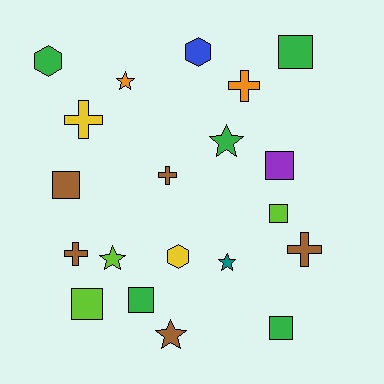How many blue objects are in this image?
There is 1 blue object.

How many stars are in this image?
There are 5 stars.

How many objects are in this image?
There are 20 objects.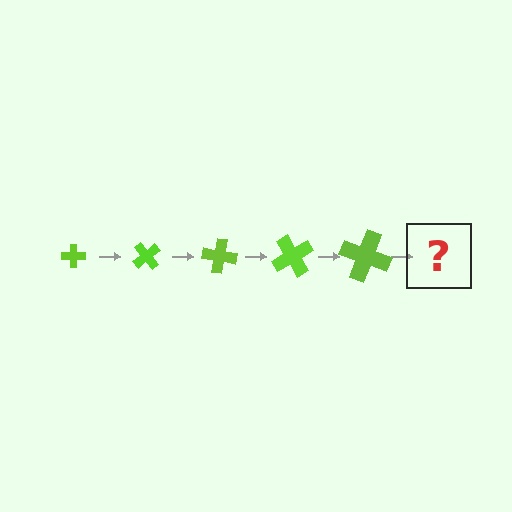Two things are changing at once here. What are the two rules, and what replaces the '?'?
The two rules are that the cross grows larger each step and it rotates 50 degrees each step. The '?' should be a cross, larger than the previous one and rotated 250 degrees from the start.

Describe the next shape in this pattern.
It should be a cross, larger than the previous one and rotated 250 degrees from the start.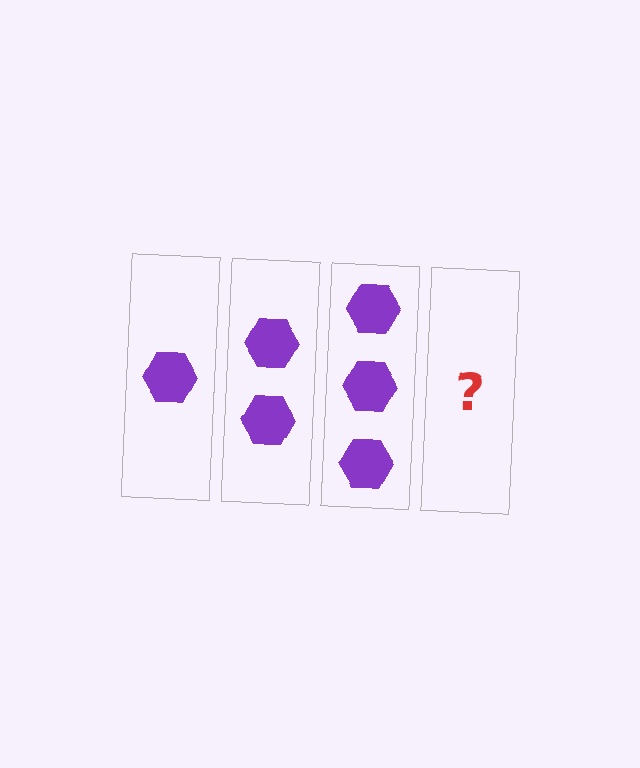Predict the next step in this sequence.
The next step is 4 hexagons.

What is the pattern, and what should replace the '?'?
The pattern is that each step adds one more hexagon. The '?' should be 4 hexagons.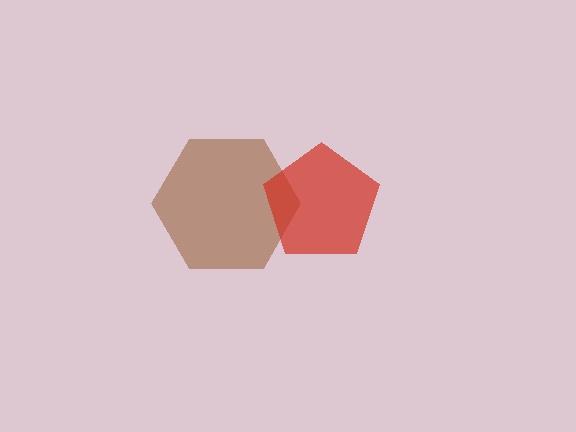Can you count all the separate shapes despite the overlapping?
Yes, there are 2 separate shapes.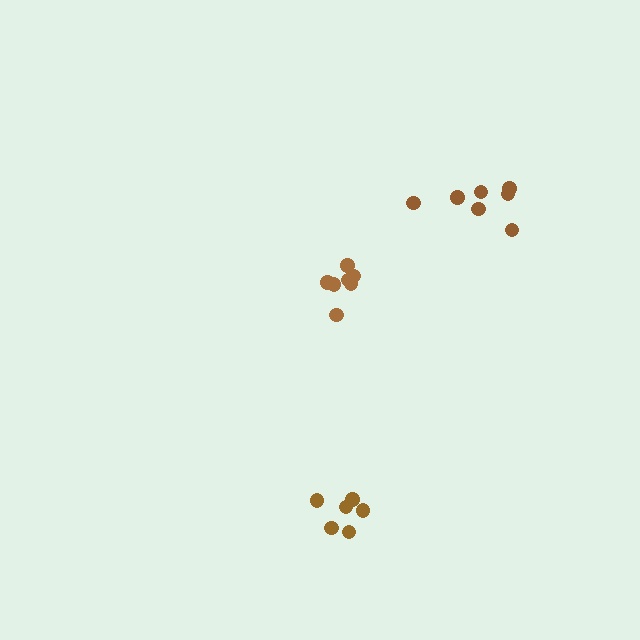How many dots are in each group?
Group 1: 7 dots, Group 2: 7 dots, Group 3: 6 dots (20 total).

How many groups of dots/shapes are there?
There are 3 groups.